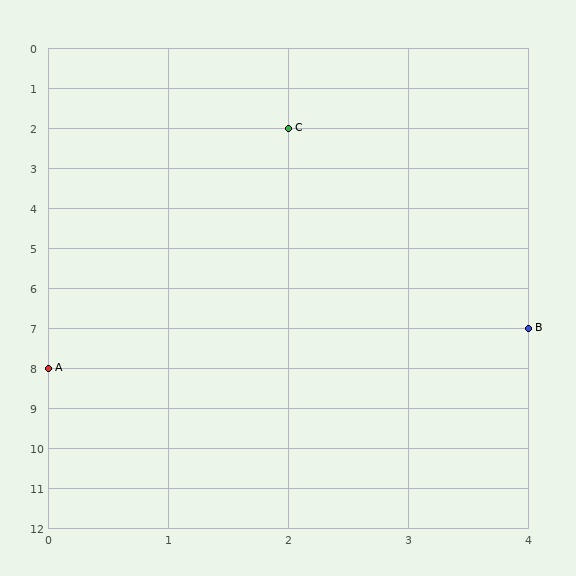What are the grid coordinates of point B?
Point B is at grid coordinates (4, 7).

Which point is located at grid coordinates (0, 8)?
Point A is at (0, 8).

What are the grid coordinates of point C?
Point C is at grid coordinates (2, 2).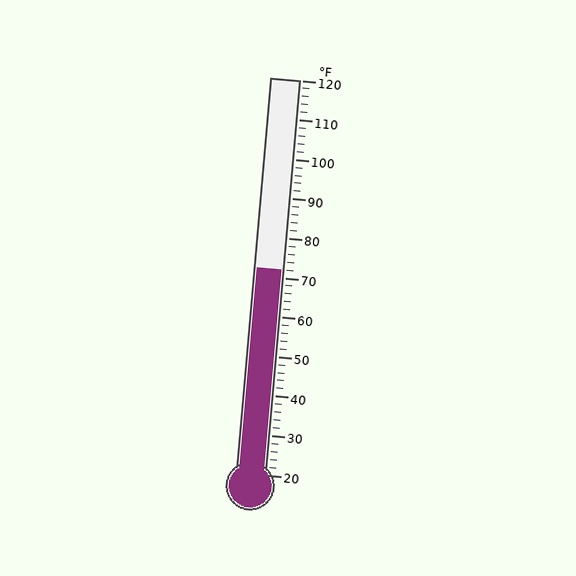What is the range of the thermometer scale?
The thermometer scale ranges from 20°F to 120°F.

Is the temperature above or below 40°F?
The temperature is above 40°F.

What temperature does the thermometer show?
The thermometer shows approximately 72°F.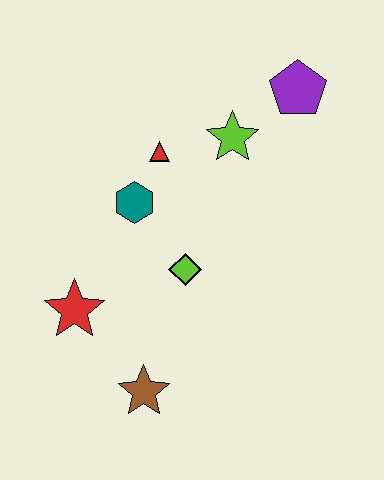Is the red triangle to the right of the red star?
Yes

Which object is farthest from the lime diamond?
The purple pentagon is farthest from the lime diamond.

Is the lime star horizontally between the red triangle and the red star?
No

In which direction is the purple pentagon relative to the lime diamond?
The purple pentagon is above the lime diamond.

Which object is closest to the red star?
The brown star is closest to the red star.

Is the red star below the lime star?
Yes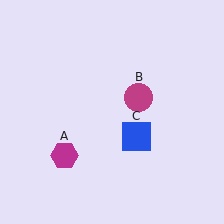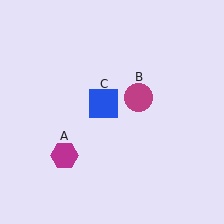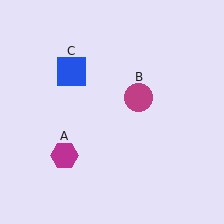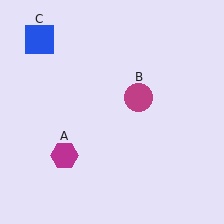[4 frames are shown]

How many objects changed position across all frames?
1 object changed position: blue square (object C).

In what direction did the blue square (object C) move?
The blue square (object C) moved up and to the left.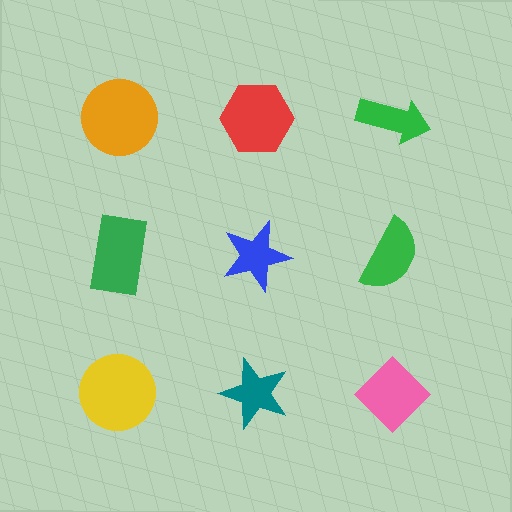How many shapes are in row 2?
3 shapes.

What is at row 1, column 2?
A red hexagon.